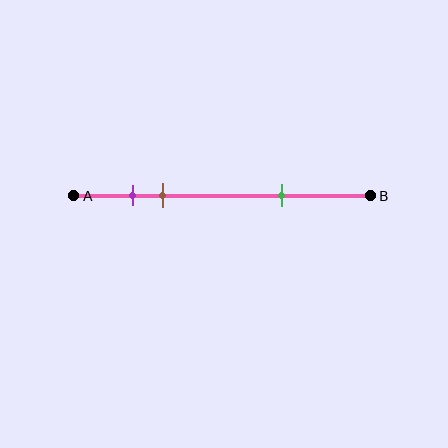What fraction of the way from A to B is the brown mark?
The brown mark is approximately 30% (0.3) of the way from A to B.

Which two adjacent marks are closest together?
The purple and brown marks are the closest adjacent pair.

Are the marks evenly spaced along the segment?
No, the marks are not evenly spaced.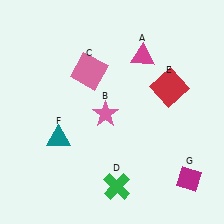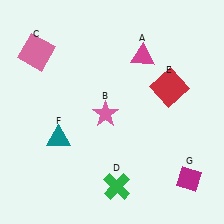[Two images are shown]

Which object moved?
The pink square (C) moved left.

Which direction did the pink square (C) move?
The pink square (C) moved left.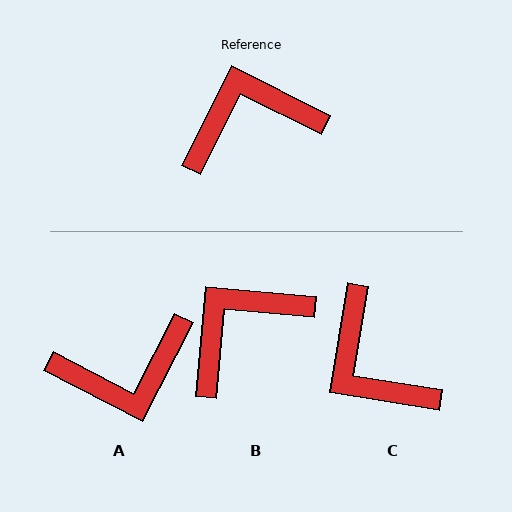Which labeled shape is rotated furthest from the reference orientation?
A, about 179 degrees away.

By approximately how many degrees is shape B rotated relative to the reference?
Approximately 21 degrees counter-clockwise.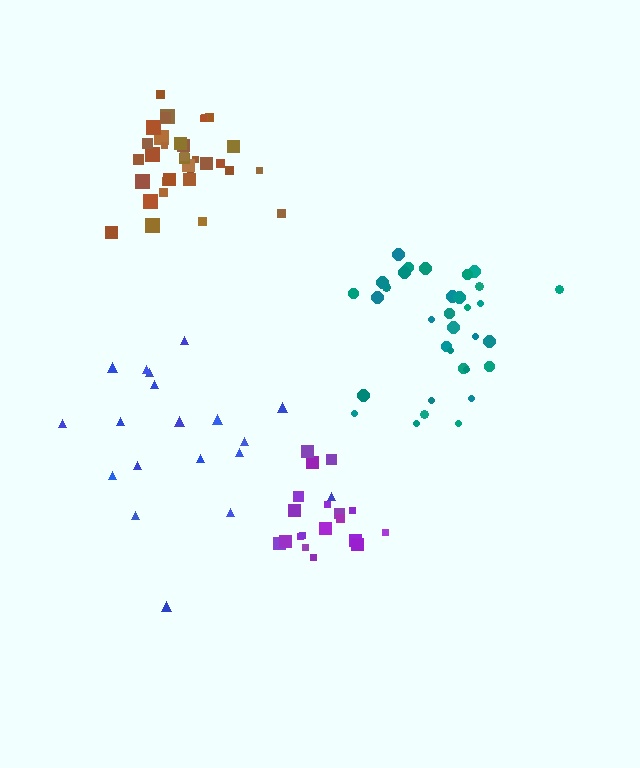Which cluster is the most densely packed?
Brown.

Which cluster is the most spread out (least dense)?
Blue.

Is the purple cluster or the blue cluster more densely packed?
Purple.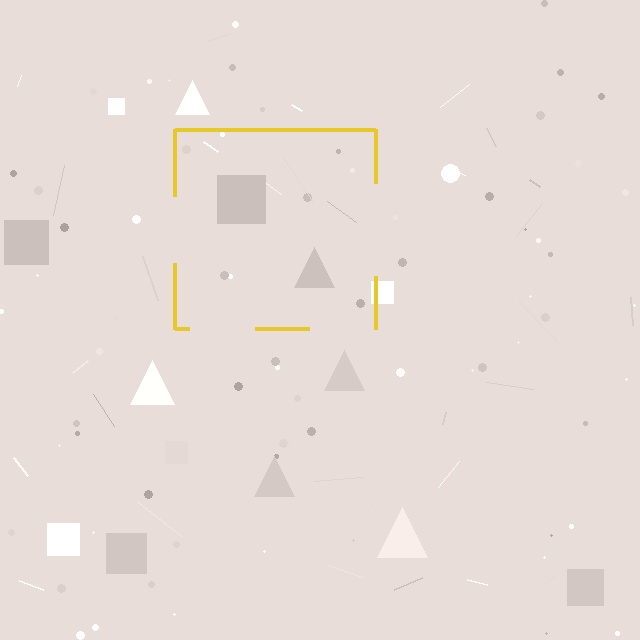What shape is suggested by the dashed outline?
The dashed outline suggests a square.